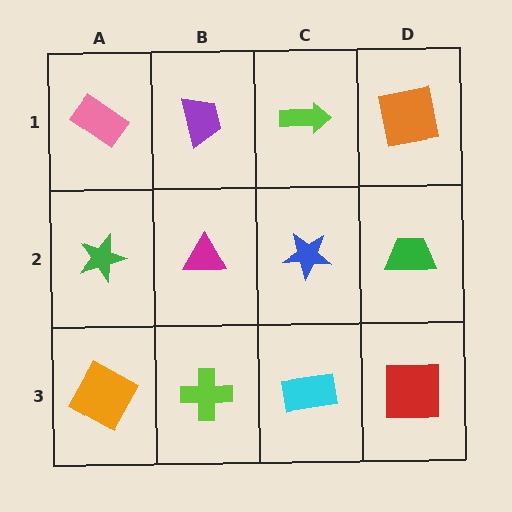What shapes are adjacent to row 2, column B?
A purple trapezoid (row 1, column B), a lime cross (row 3, column B), a green star (row 2, column A), a blue star (row 2, column C).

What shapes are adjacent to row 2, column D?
An orange square (row 1, column D), a red square (row 3, column D), a blue star (row 2, column C).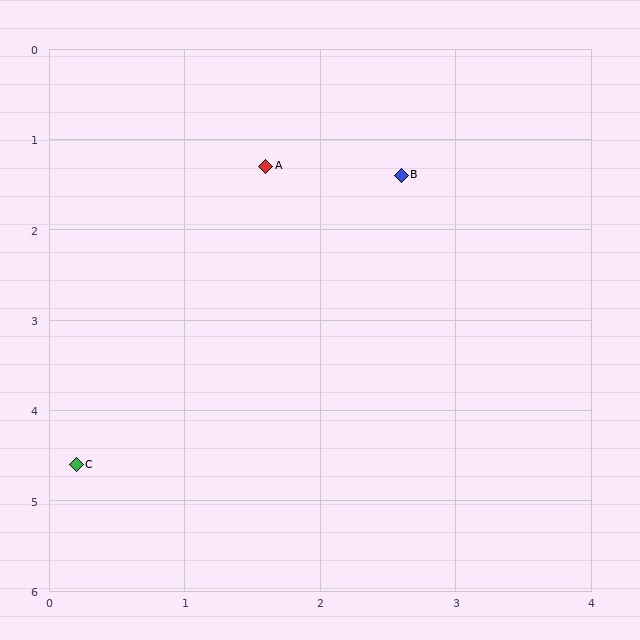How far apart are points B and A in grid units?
Points B and A are about 1.0 grid units apart.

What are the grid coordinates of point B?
Point B is at approximately (2.6, 1.4).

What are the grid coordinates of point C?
Point C is at approximately (0.2, 4.6).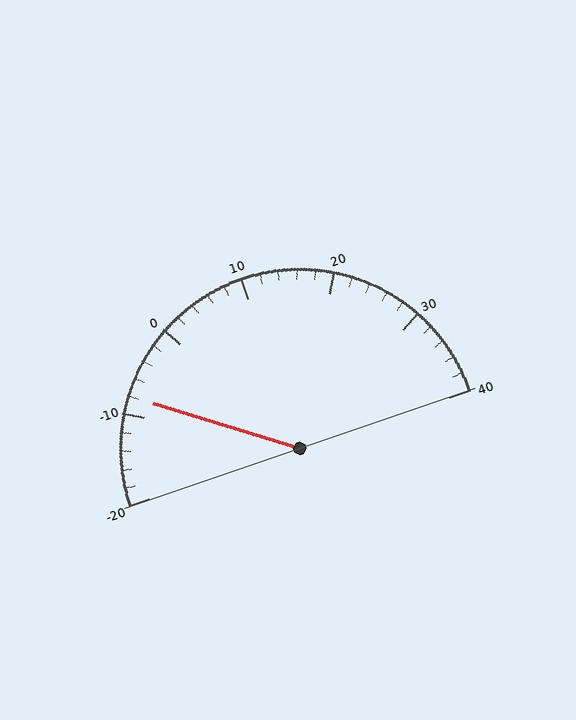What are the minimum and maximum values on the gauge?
The gauge ranges from -20 to 40.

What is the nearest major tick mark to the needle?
The nearest major tick mark is -10.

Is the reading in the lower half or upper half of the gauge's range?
The reading is in the lower half of the range (-20 to 40).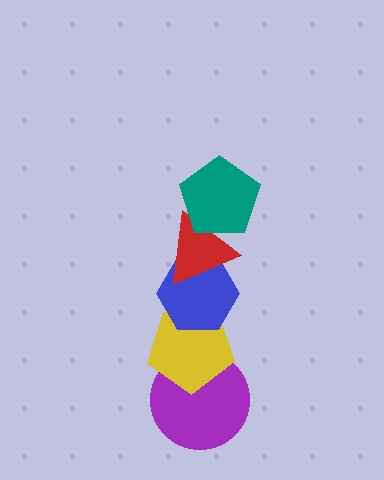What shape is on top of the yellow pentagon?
The blue hexagon is on top of the yellow pentagon.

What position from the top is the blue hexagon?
The blue hexagon is 3rd from the top.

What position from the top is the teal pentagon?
The teal pentagon is 1st from the top.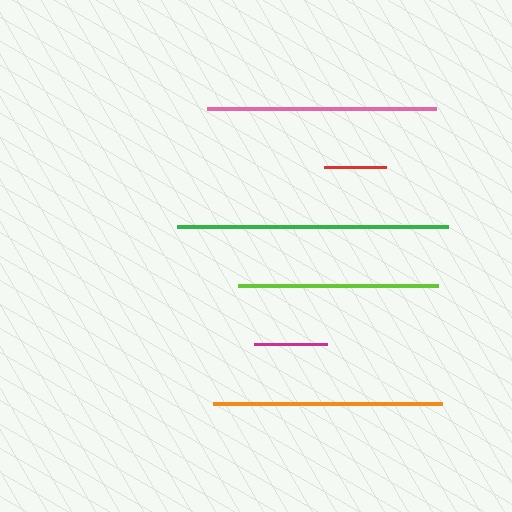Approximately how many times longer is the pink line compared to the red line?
The pink line is approximately 3.7 times the length of the red line.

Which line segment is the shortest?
The red line is the shortest at approximately 62 pixels.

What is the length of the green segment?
The green segment is approximately 272 pixels long.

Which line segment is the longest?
The green line is the longest at approximately 272 pixels.